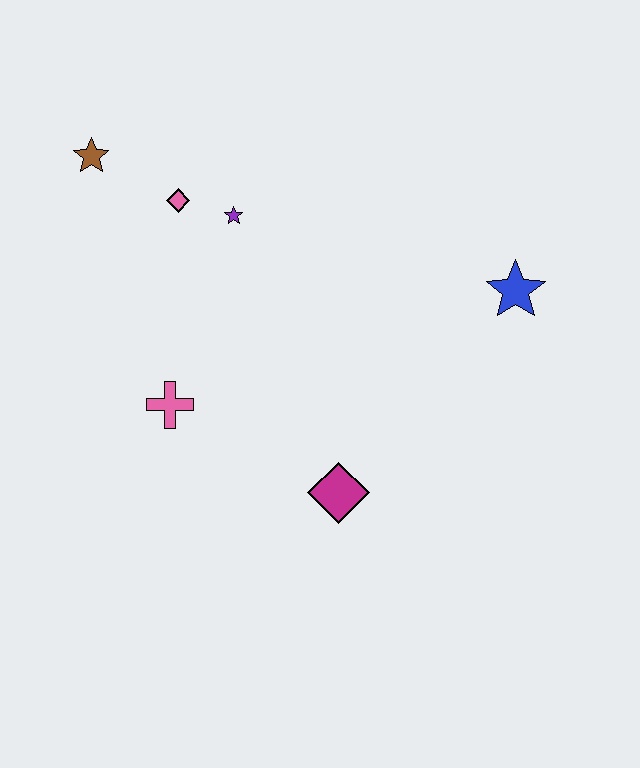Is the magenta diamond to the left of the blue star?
Yes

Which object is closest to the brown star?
The pink diamond is closest to the brown star.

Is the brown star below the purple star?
No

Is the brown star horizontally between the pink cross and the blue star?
No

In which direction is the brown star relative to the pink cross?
The brown star is above the pink cross.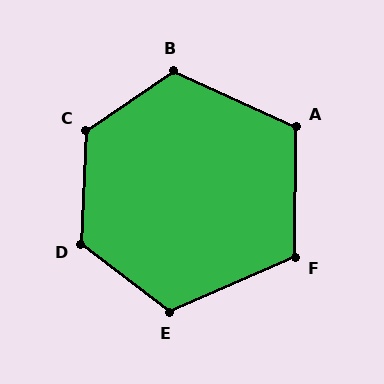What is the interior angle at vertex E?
Approximately 119 degrees (obtuse).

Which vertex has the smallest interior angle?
F, at approximately 114 degrees.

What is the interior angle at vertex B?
Approximately 121 degrees (obtuse).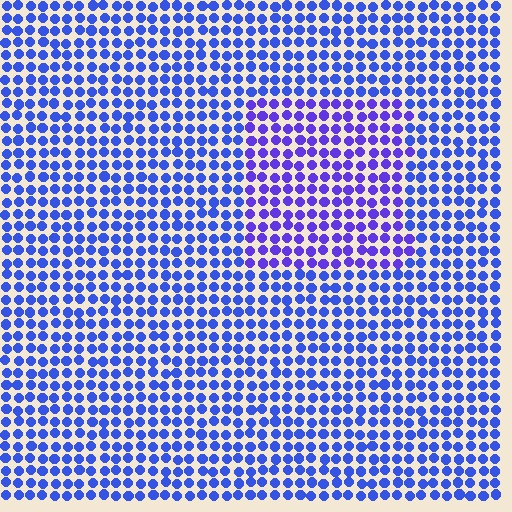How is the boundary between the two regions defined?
The boundary is defined purely by a slight shift in hue (about 26 degrees). Spacing, size, and orientation are identical on both sides.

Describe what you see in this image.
The image is filled with small blue elements in a uniform arrangement. A rectangle-shaped region is visible where the elements are tinted to a slightly different hue, forming a subtle color boundary.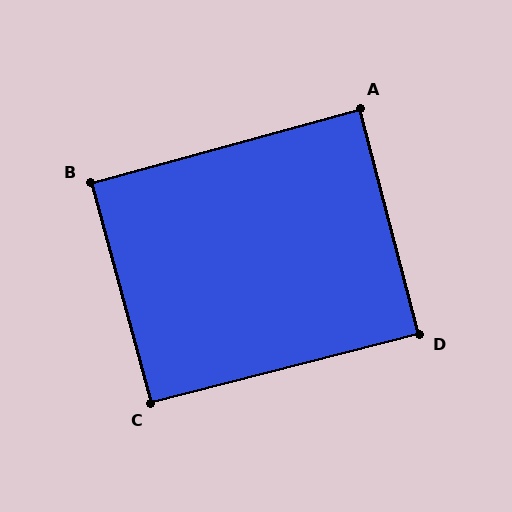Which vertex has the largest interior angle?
C, at approximately 91 degrees.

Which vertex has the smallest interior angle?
A, at approximately 89 degrees.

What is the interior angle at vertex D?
Approximately 90 degrees (approximately right).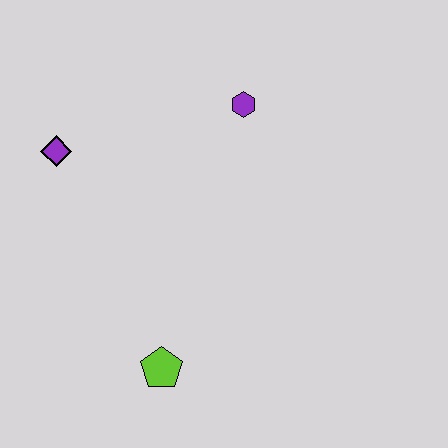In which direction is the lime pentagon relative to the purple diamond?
The lime pentagon is below the purple diamond.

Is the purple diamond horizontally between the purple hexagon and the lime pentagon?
No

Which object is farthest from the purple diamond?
The lime pentagon is farthest from the purple diamond.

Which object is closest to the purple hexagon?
The purple diamond is closest to the purple hexagon.